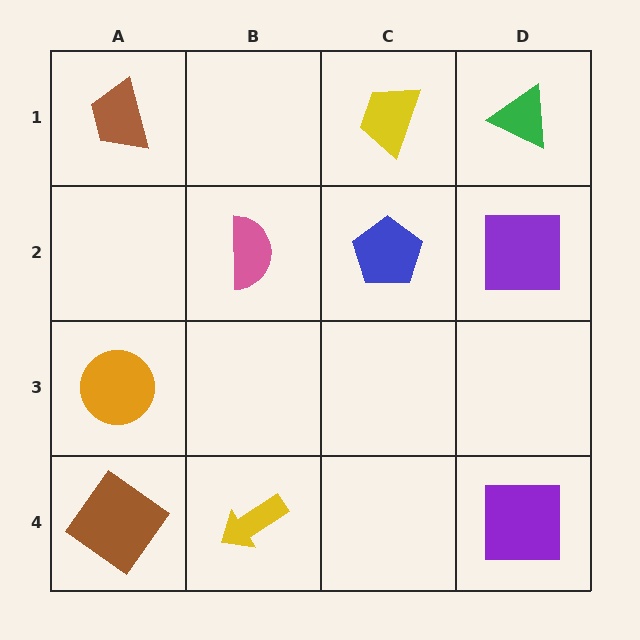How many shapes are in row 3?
1 shape.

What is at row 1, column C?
A yellow trapezoid.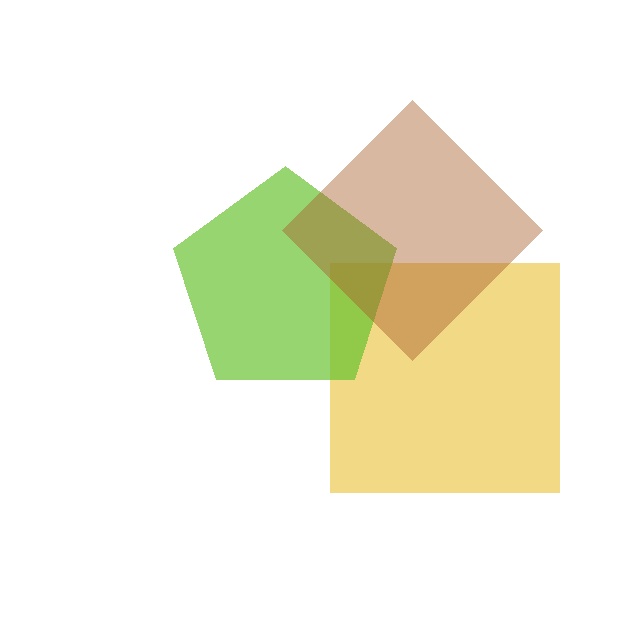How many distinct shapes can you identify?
There are 3 distinct shapes: a yellow square, a lime pentagon, a brown diamond.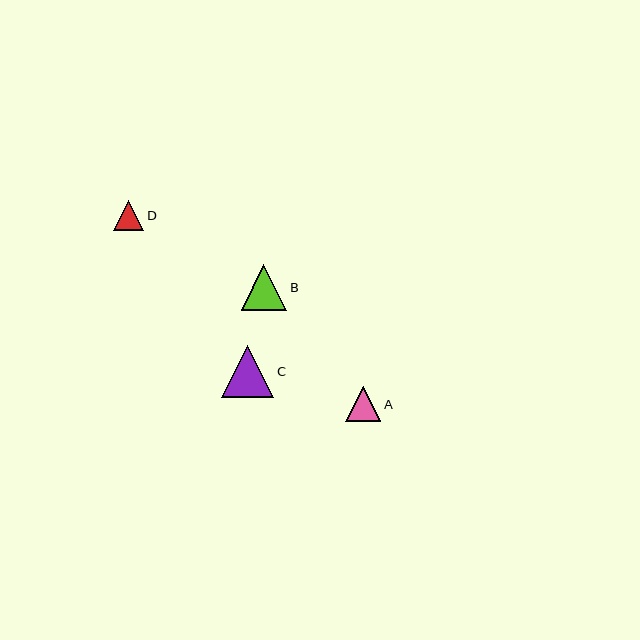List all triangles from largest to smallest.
From largest to smallest: C, B, A, D.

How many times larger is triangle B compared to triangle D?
Triangle B is approximately 1.5 times the size of triangle D.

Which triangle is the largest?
Triangle C is the largest with a size of approximately 52 pixels.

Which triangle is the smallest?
Triangle D is the smallest with a size of approximately 30 pixels.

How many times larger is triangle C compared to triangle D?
Triangle C is approximately 1.7 times the size of triangle D.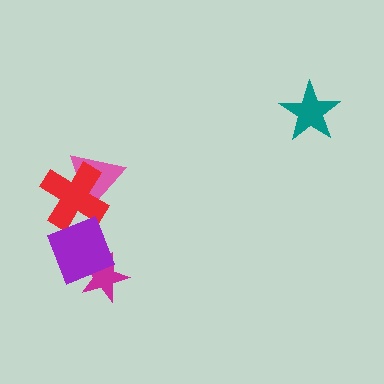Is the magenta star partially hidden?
Yes, it is partially covered by another shape.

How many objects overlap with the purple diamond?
2 objects overlap with the purple diamond.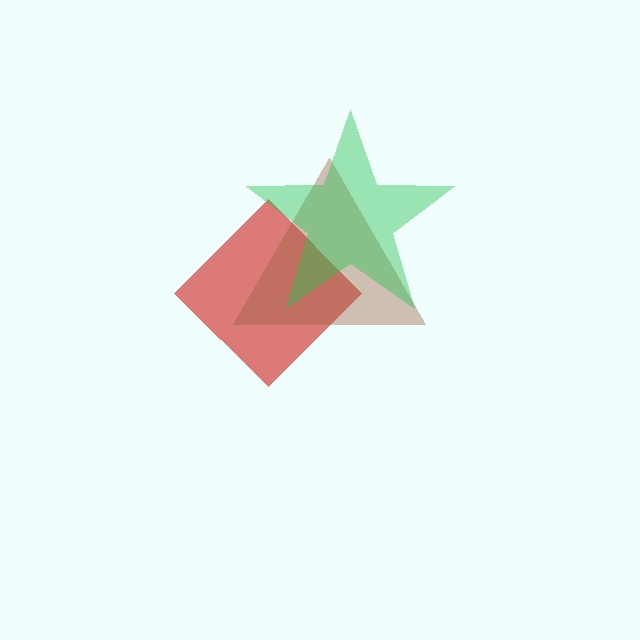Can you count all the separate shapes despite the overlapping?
Yes, there are 3 separate shapes.